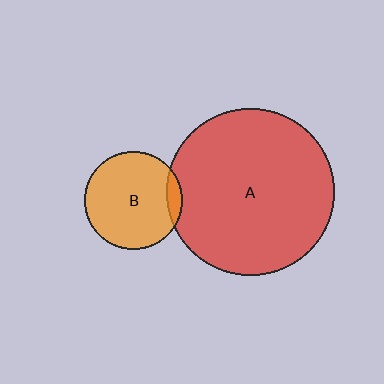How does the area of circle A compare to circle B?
Approximately 2.9 times.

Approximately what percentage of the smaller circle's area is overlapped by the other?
Approximately 10%.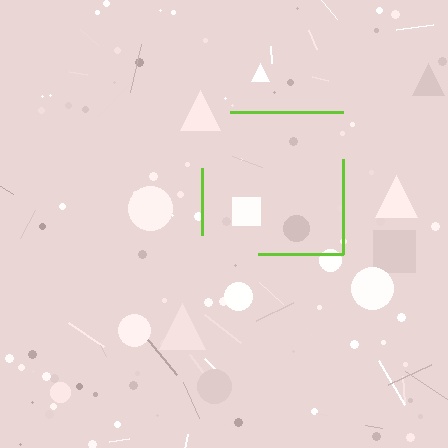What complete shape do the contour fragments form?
The contour fragments form a square.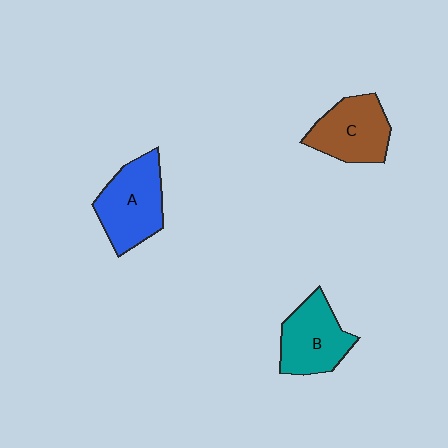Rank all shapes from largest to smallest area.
From largest to smallest: A (blue), B (teal), C (brown).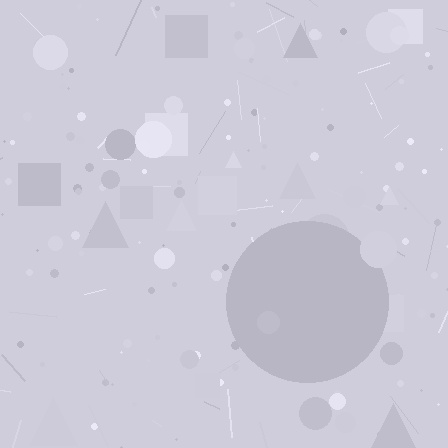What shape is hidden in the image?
A circle is hidden in the image.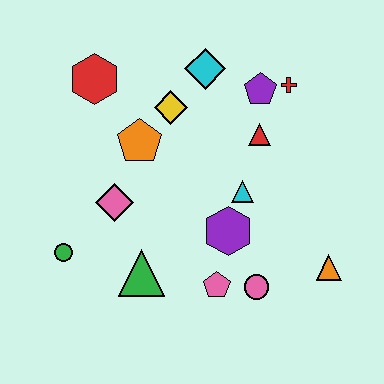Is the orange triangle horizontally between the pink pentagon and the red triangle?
No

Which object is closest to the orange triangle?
The pink circle is closest to the orange triangle.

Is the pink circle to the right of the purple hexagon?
Yes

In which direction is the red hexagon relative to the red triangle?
The red hexagon is to the left of the red triangle.